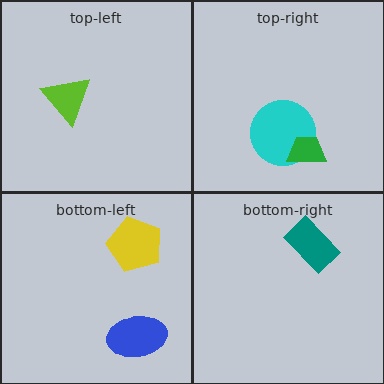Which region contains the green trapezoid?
The top-right region.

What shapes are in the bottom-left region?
The blue ellipse, the yellow pentagon.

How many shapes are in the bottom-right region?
1.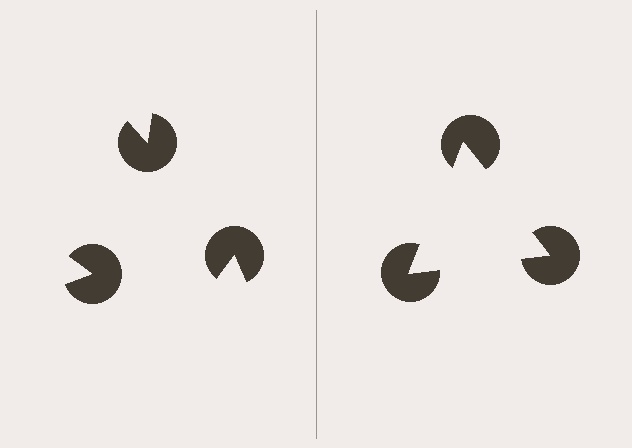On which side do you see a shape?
An illusory triangle appears on the right side. On the left side the wedge cuts are rotated, so no coherent shape forms.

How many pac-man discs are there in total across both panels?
6 — 3 on each side.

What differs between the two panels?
The pac-man discs are positioned identically on both sides; only the wedge orientations differ. On the right they align to a triangle; on the left they are misaligned.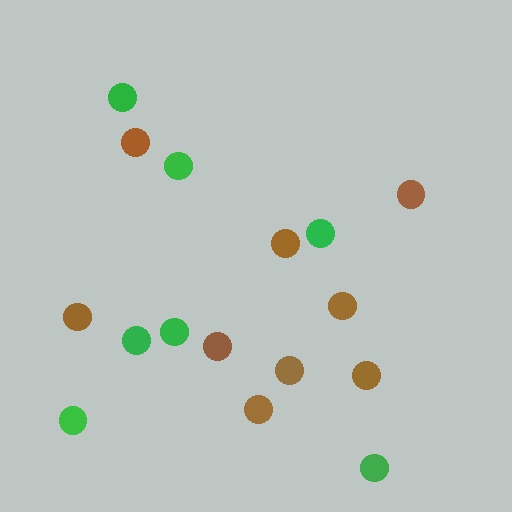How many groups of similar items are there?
There are 2 groups: one group of green circles (7) and one group of brown circles (9).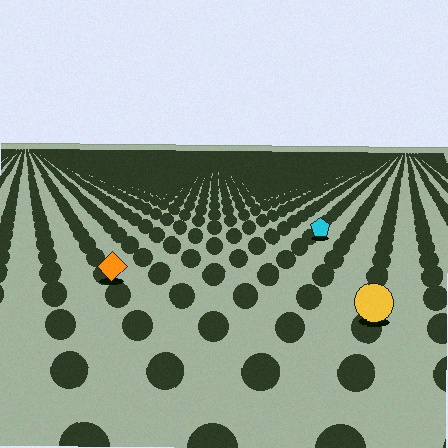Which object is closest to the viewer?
The yellow circle is closest. The texture marks near it are larger and more spread out.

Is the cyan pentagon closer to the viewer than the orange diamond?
No. The orange diamond is closer — you can tell from the texture gradient: the ground texture is coarser near it.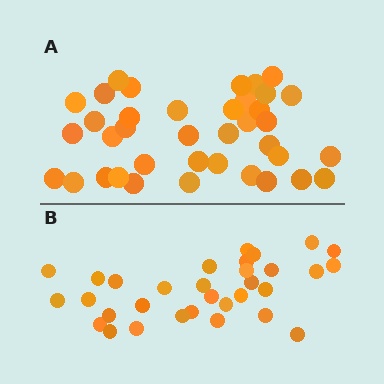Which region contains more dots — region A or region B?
Region A (the top region) has more dots.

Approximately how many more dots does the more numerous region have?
Region A has about 6 more dots than region B.